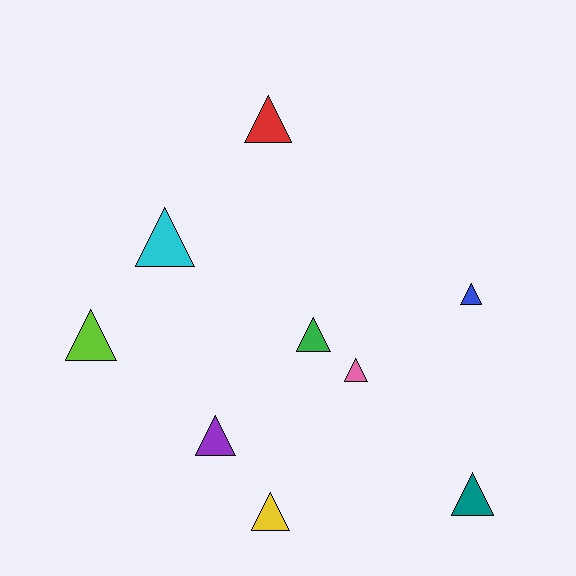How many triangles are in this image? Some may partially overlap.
There are 9 triangles.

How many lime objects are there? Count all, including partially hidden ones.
There is 1 lime object.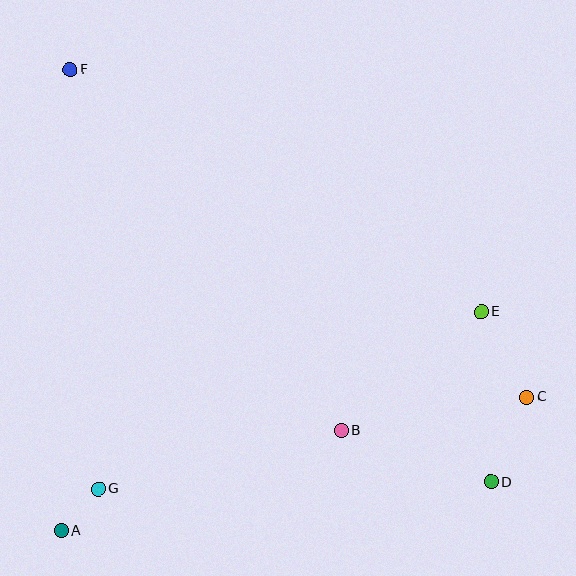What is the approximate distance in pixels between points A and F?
The distance between A and F is approximately 461 pixels.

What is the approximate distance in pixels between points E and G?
The distance between E and G is approximately 422 pixels.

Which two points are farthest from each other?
Points D and F are farthest from each other.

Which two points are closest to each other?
Points A and G are closest to each other.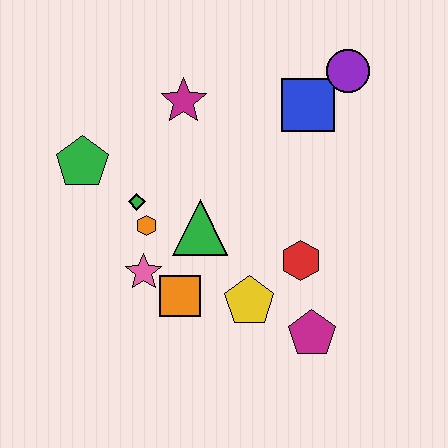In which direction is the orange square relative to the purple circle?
The orange square is below the purple circle.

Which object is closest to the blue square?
The purple circle is closest to the blue square.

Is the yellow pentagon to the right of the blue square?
No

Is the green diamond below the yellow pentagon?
No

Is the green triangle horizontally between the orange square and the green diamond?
No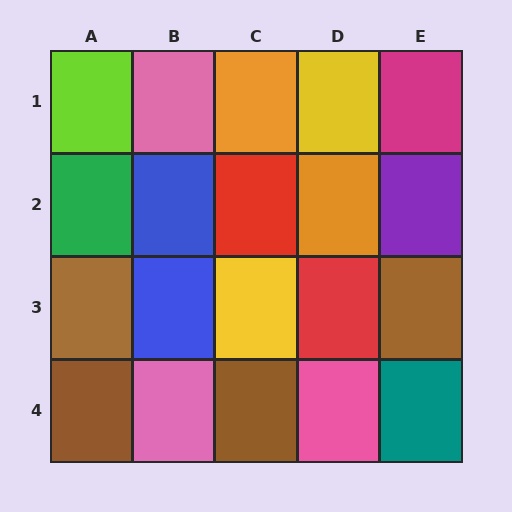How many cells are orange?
2 cells are orange.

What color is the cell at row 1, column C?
Orange.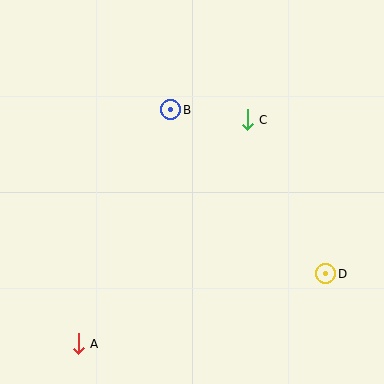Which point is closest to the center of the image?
Point B at (171, 110) is closest to the center.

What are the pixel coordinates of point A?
Point A is at (78, 344).